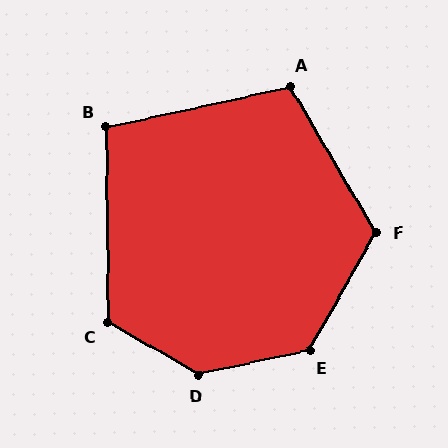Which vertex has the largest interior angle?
D, at approximately 138 degrees.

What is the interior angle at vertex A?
Approximately 108 degrees (obtuse).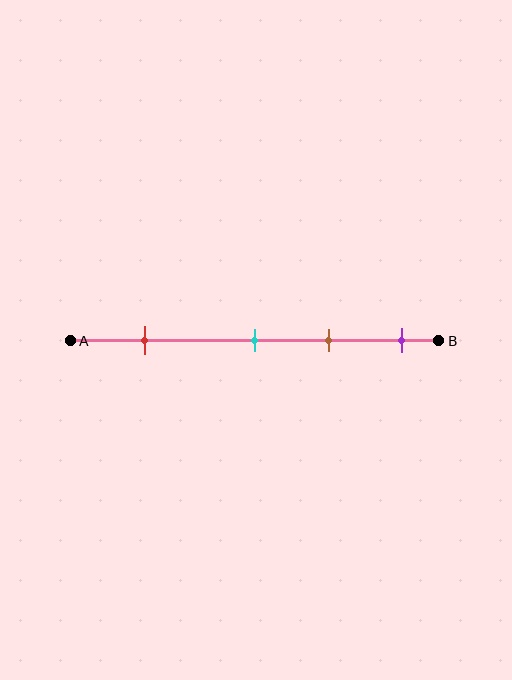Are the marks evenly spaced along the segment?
No, the marks are not evenly spaced.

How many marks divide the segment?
There are 4 marks dividing the segment.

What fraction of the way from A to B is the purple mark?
The purple mark is approximately 90% (0.9) of the way from A to B.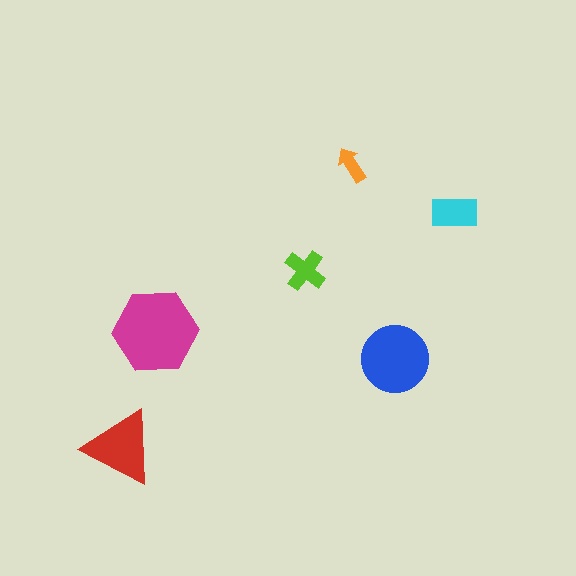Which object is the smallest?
The orange arrow.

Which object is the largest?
The magenta hexagon.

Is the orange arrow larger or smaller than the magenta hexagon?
Smaller.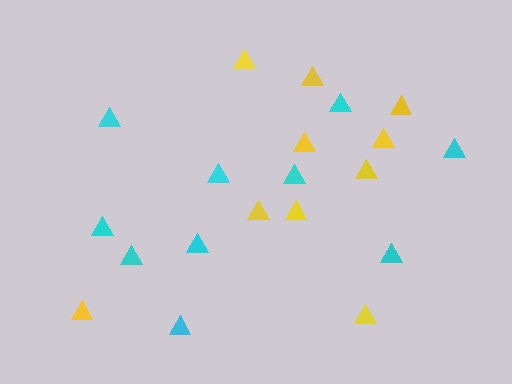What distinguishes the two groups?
There are 2 groups: one group of cyan triangles (10) and one group of yellow triangles (10).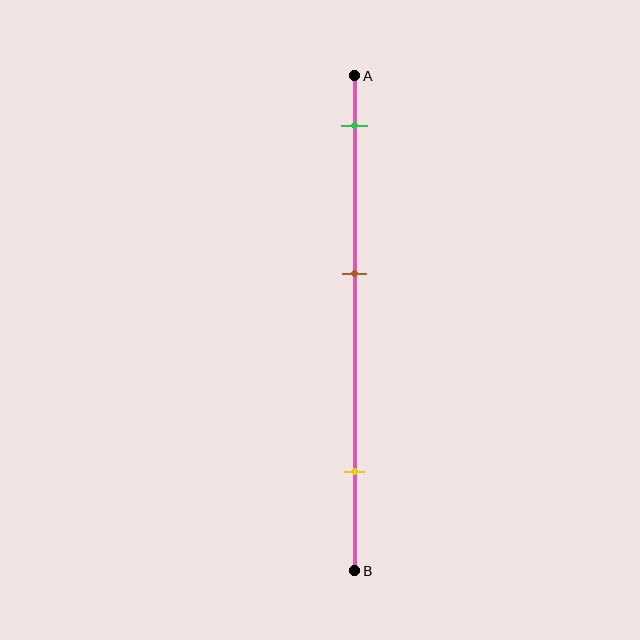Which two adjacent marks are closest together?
The green and brown marks are the closest adjacent pair.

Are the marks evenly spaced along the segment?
Yes, the marks are approximately evenly spaced.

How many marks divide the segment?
There are 3 marks dividing the segment.